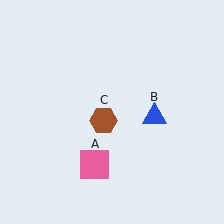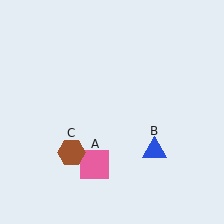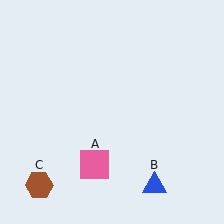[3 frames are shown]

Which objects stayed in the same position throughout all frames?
Pink square (object A) remained stationary.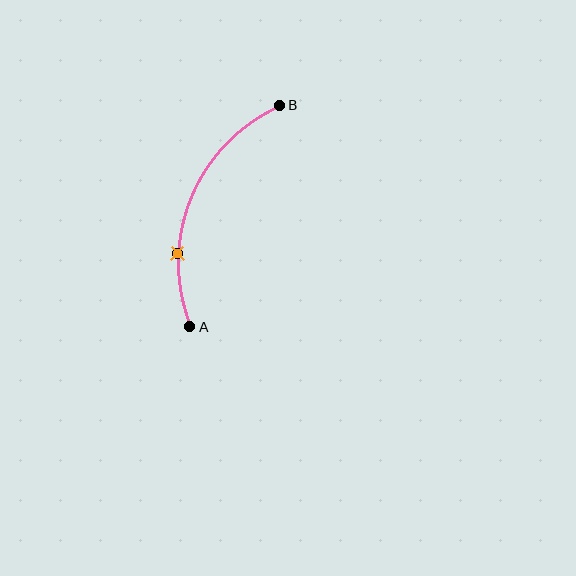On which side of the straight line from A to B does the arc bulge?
The arc bulges to the left of the straight line connecting A and B.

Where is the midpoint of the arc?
The arc midpoint is the point on the curve farthest from the straight line joining A and B. It sits to the left of that line.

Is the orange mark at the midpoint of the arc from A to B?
No. The orange mark lies on the arc but is closer to endpoint A. The arc midpoint would be at the point on the curve equidistant along the arc from both A and B.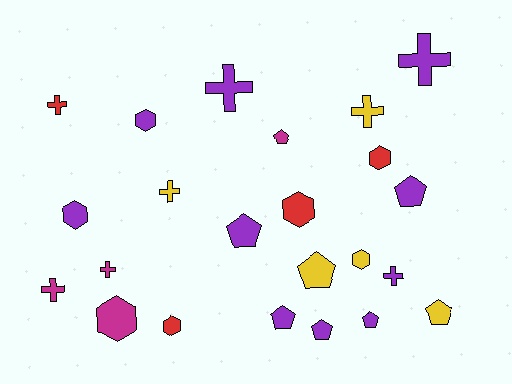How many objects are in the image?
There are 23 objects.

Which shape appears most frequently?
Cross, with 8 objects.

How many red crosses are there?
There is 1 red cross.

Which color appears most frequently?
Purple, with 10 objects.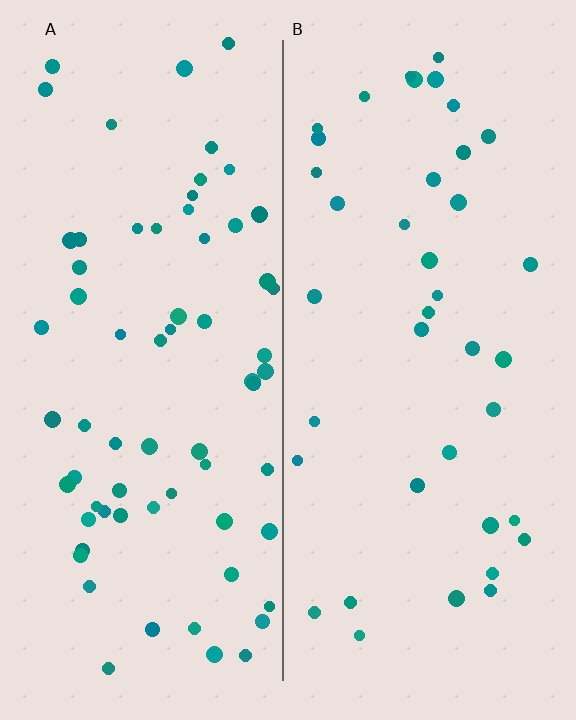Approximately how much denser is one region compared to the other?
Approximately 1.7× — region A over region B.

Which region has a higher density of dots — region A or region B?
A (the left).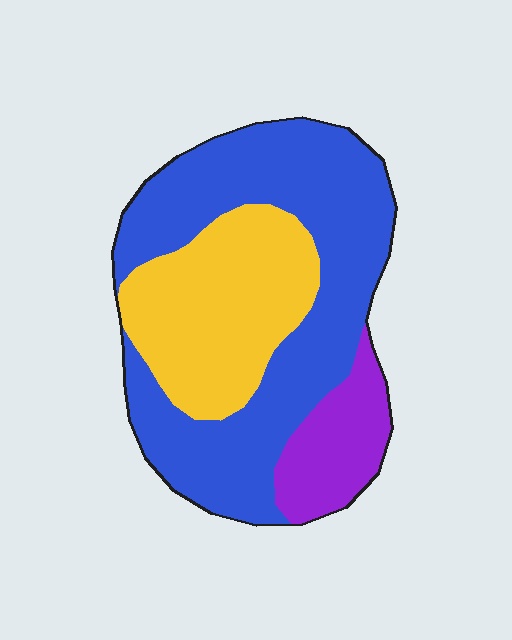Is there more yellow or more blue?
Blue.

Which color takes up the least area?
Purple, at roughly 15%.